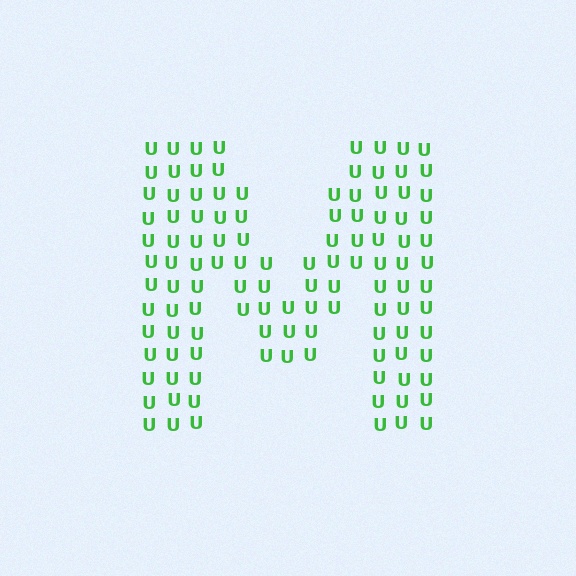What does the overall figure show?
The overall figure shows the letter M.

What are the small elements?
The small elements are letter U's.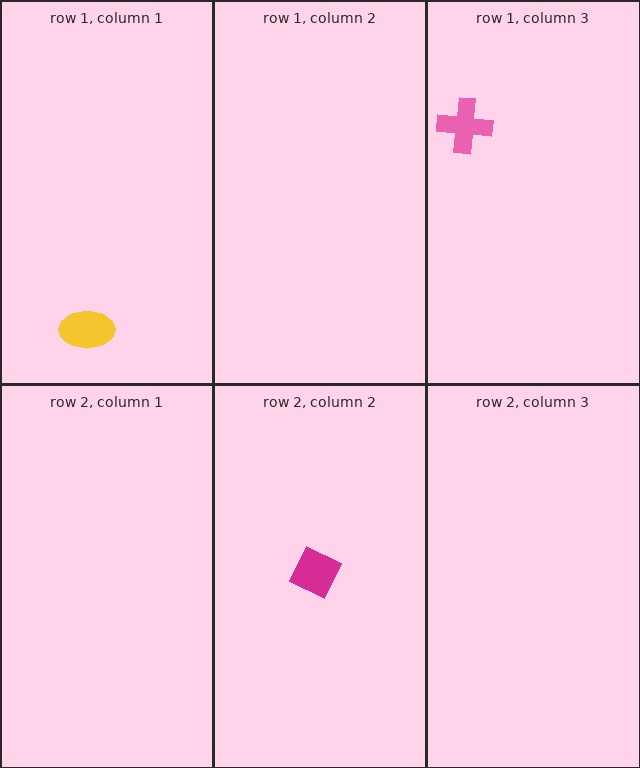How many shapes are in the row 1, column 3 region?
1.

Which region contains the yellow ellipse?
The row 1, column 1 region.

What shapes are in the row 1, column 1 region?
The yellow ellipse.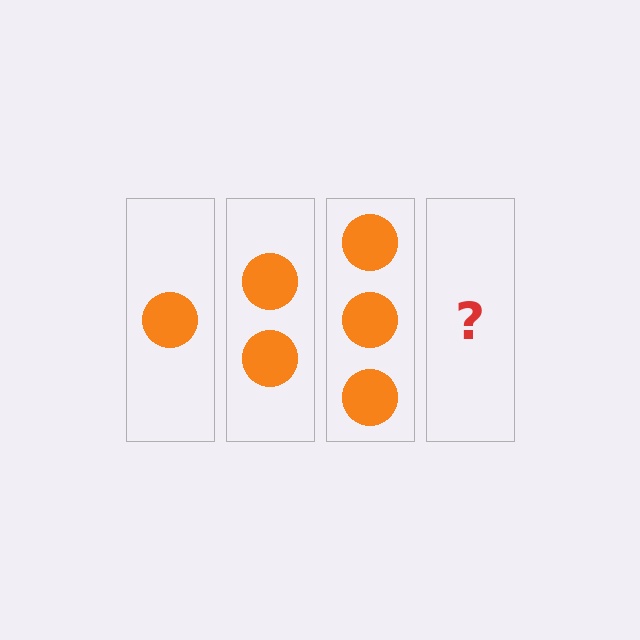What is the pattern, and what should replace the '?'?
The pattern is that each step adds one more circle. The '?' should be 4 circles.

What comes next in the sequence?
The next element should be 4 circles.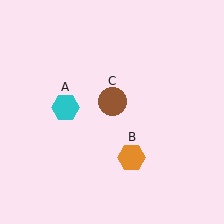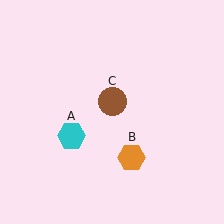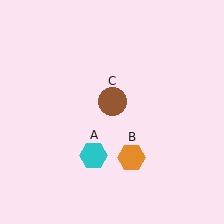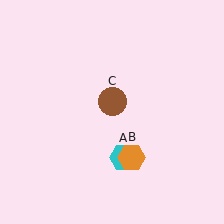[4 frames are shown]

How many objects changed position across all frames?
1 object changed position: cyan hexagon (object A).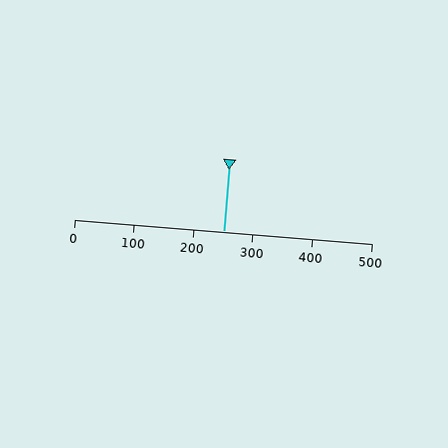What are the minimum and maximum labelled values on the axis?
The axis runs from 0 to 500.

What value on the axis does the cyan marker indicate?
The marker indicates approximately 250.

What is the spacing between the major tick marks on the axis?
The major ticks are spaced 100 apart.